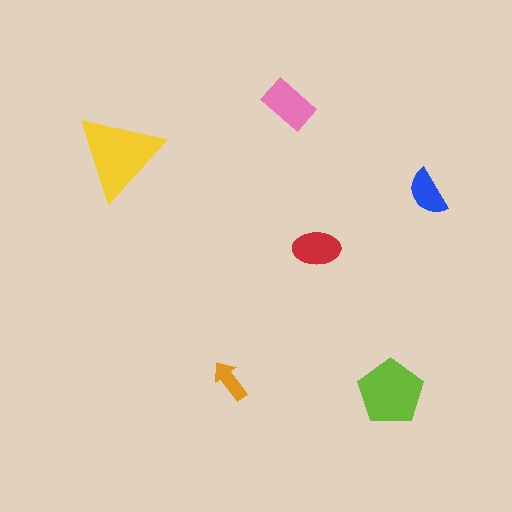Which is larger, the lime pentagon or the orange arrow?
The lime pentagon.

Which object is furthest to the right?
The blue semicircle is rightmost.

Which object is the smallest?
The orange arrow.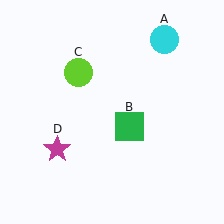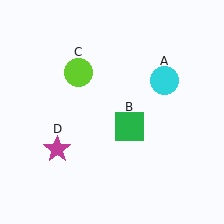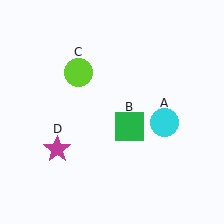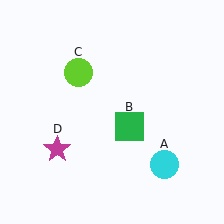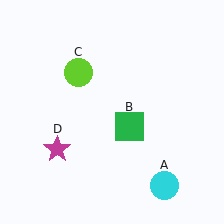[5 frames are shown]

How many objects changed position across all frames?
1 object changed position: cyan circle (object A).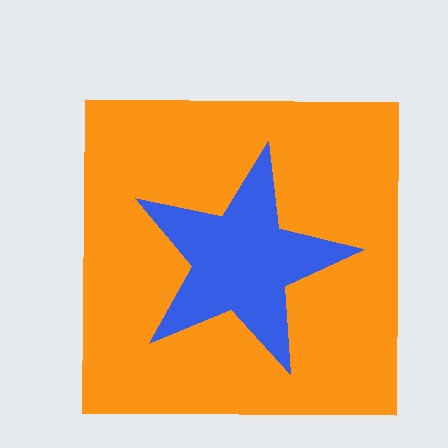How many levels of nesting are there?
2.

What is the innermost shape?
The blue star.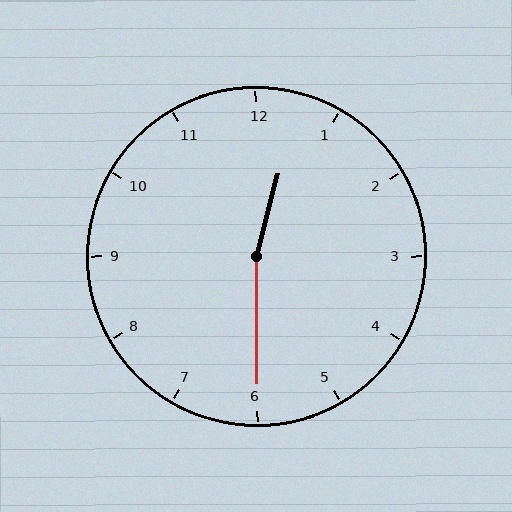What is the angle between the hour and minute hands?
Approximately 165 degrees.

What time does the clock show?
12:30.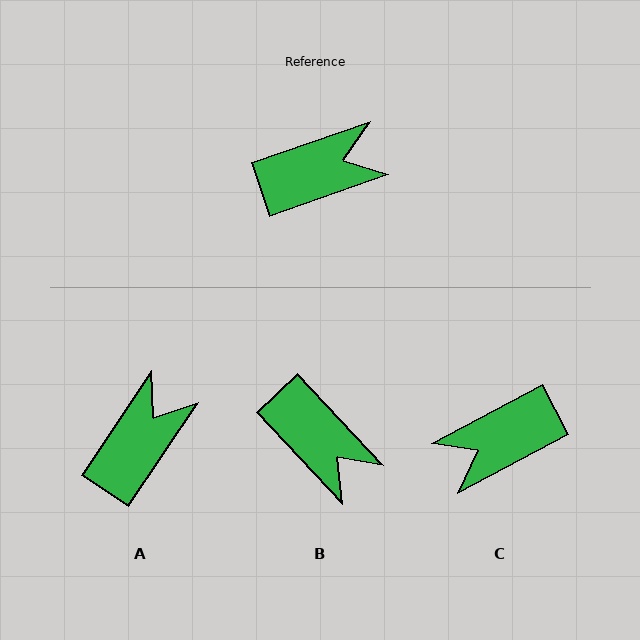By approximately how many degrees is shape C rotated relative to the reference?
Approximately 171 degrees clockwise.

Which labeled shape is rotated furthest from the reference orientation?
C, about 171 degrees away.